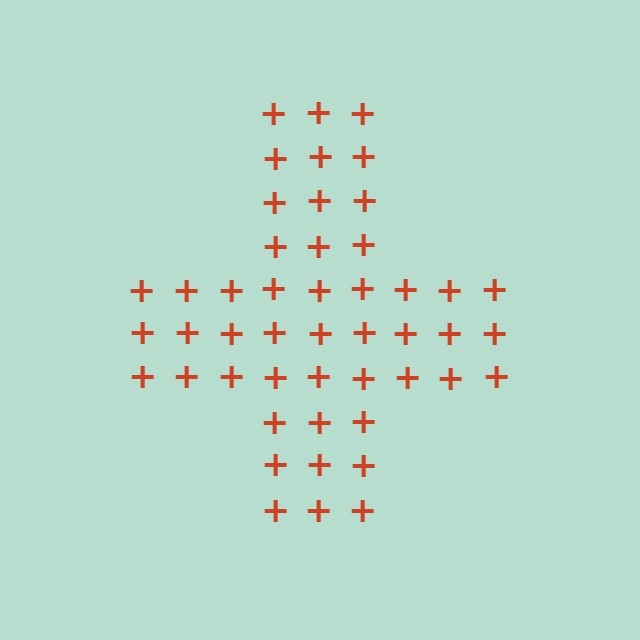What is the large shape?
The large shape is a cross.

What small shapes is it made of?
It is made of small plus signs.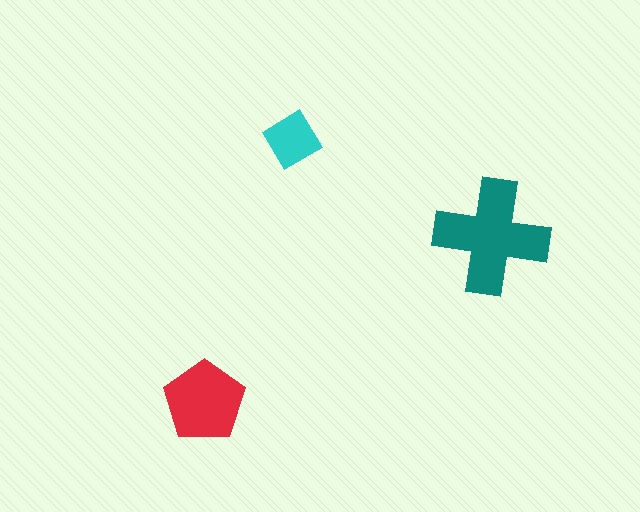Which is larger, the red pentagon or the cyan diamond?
The red pentagon.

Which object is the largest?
The teal cross.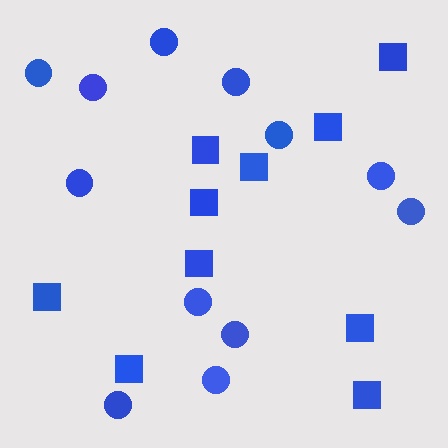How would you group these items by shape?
There are 2 groups: one group of squares (10) and one group of circles (12).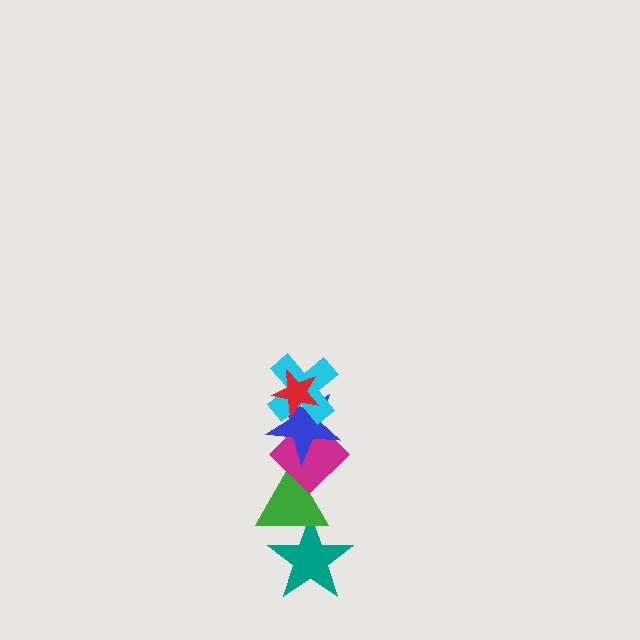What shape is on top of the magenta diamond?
The blue star is on top of the magenta diamond.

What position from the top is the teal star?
The teal star is 6th from the top.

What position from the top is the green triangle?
The green triangle is 5th from the top.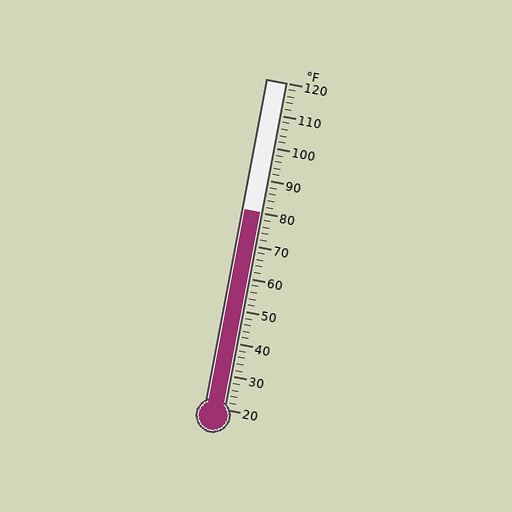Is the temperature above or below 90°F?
The temperature is below 90°F.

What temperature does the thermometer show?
The thermometer shows approximately 80°F.